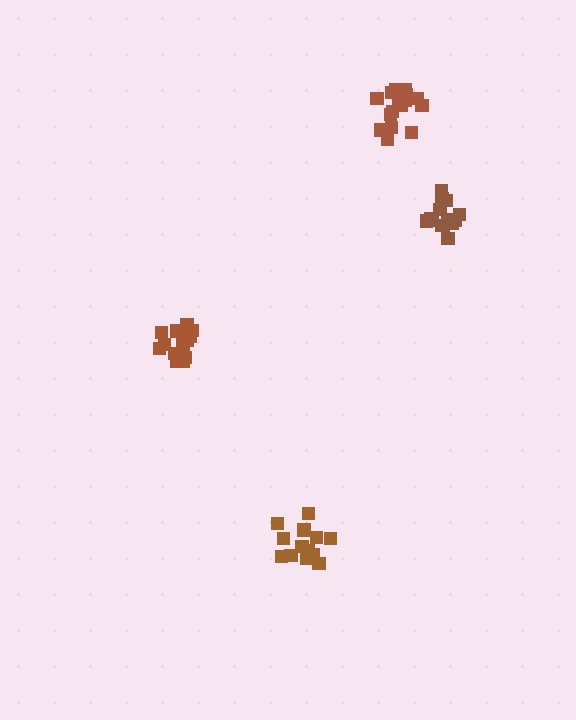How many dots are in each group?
Group 1: 16 dots, Group 2: 16 dots, Group 3: 14 dots, Group 4: 18 dots (64 total).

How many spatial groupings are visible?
There are 4 spatial groupings.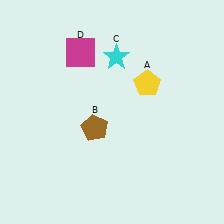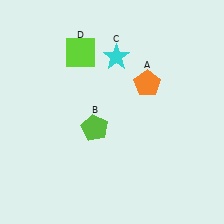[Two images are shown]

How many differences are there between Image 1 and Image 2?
There are 3 differences between the two images.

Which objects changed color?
A changed from yellow to orange. B changed from brown to lime. D changed from magenta to lime.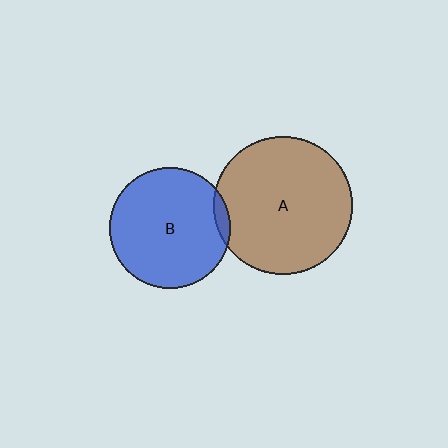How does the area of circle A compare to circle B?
Approximately 1.3 times.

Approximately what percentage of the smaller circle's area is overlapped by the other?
Approximately 5%.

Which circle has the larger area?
Circle A (brown).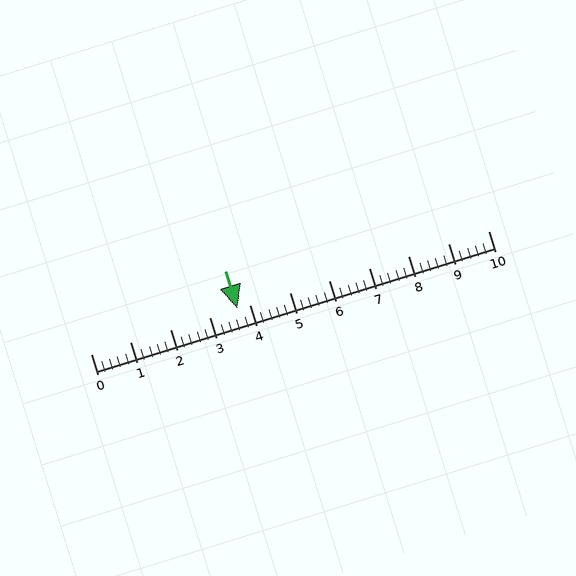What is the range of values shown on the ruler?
The ruler shows values from 0 to 10.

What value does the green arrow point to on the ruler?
The green arrow points to approximately 3.7.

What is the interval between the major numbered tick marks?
The major tick marks are spaced 1 units apart.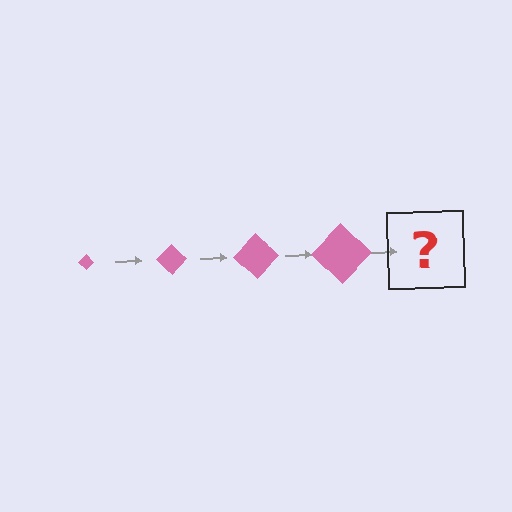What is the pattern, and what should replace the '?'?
The pattern is that the diamond gets progressively larger each step. The '?' should be a pink diamond, larger than the previous one.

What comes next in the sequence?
The next element should be a pink diamond, larger than the previous one.